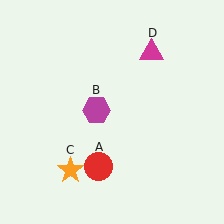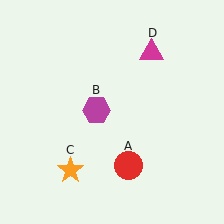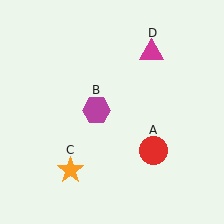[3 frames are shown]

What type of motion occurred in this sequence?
The red circle (object A) rotated counterclockwise around the center of the scene.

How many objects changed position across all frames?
1 object changed position: red circle (object A).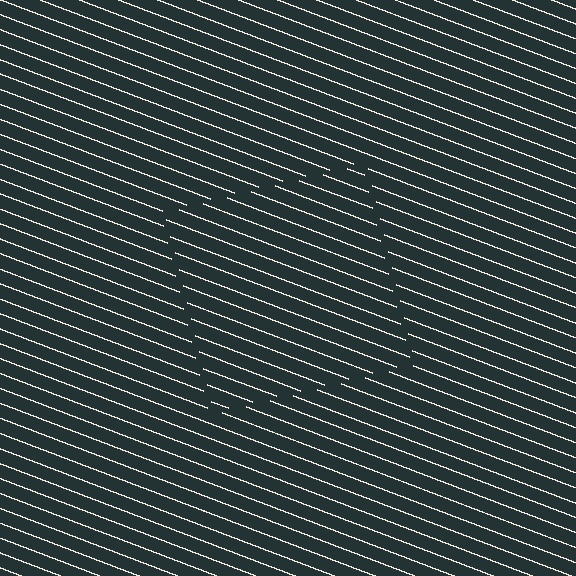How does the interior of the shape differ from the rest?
The interior of the shape contains the same grating, shifted by half a period — the contour is defined by the phase discontinuity where line-ends from the inner and outer gratings abut.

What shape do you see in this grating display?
An illusory square. The interior of the shape contains the same grating, shifted by half a period — the contour is defined by the phase discontinuity where line-ends from the inner and outer gratings abut.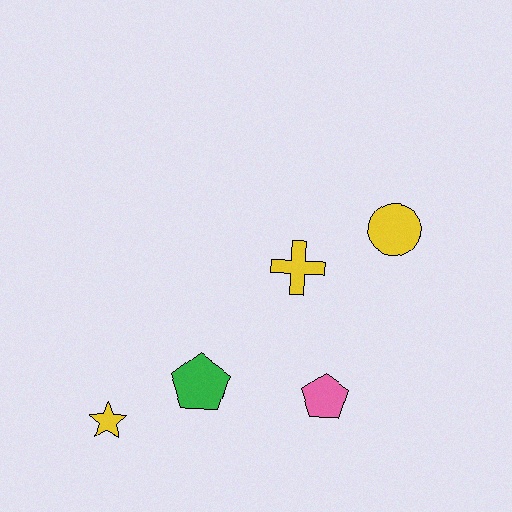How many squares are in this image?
There are no squares.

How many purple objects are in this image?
There are no purple objects.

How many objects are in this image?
There are 5 objects.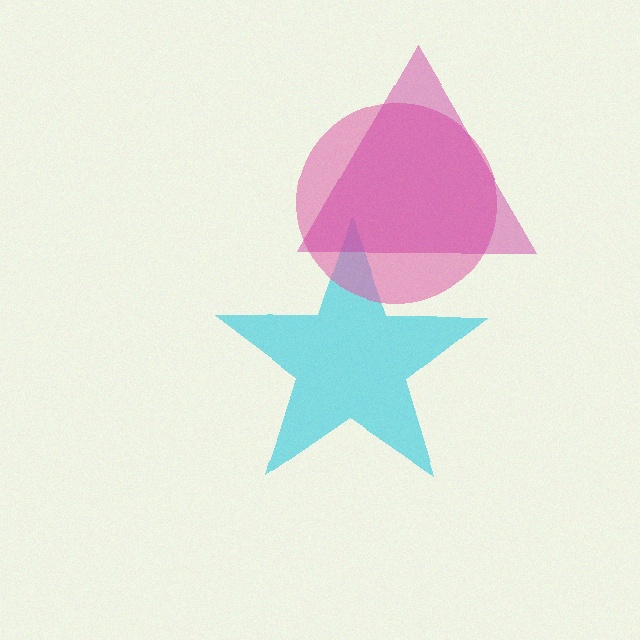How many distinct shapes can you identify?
There are 3 distinct shapes: a cyan star, a pink circle, a magenta triangle.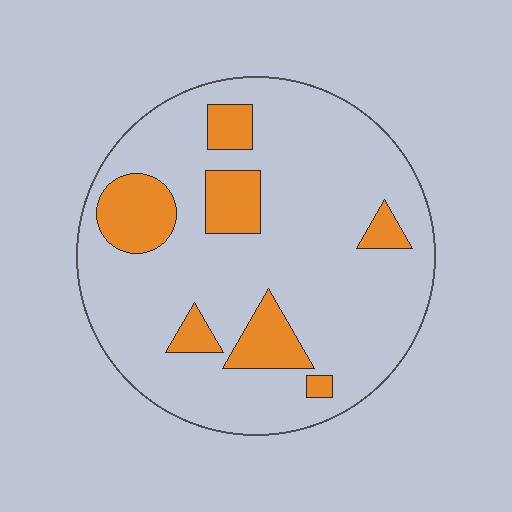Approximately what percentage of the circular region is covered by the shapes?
Approximately 20%.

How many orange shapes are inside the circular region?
7.